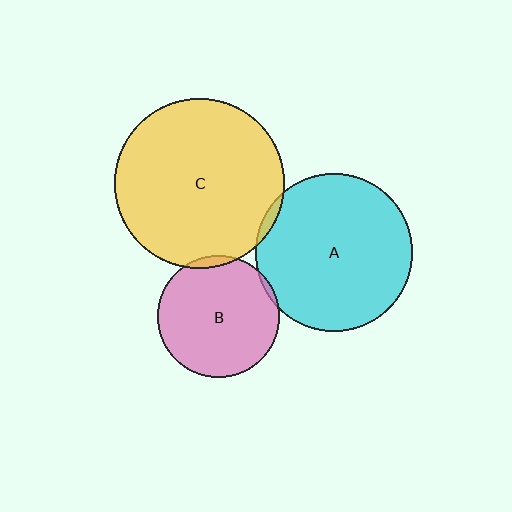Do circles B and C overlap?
Yes.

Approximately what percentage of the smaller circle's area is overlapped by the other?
Approximately 5%.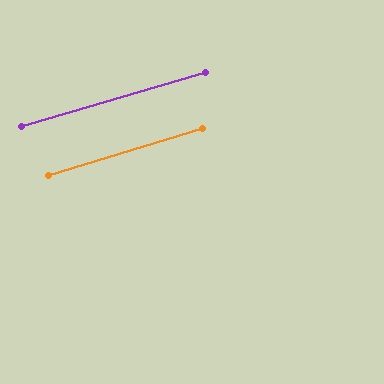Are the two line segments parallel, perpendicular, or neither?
Parallel — their directions differ by only 0.5°.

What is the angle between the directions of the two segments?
Approximately 1 degree.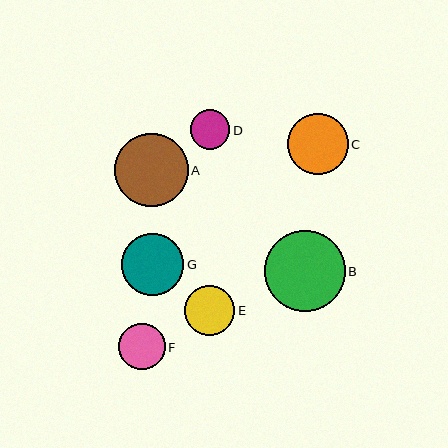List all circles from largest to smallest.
From largest to smallest: B, A, G, C, E, F, D.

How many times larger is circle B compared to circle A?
Circle B is approximately 1.1 times the size of circle A.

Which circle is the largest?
Circle B is the largest with a size of approximately 81 pixels.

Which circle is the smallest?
Circle D is the smallest with a size of approximately 39 pixels.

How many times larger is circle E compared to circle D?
Circle E is approximately 1.3 times the size of circle D.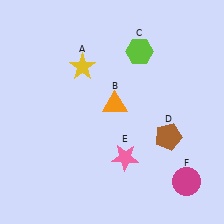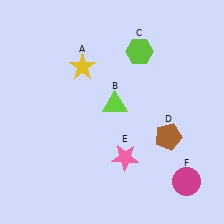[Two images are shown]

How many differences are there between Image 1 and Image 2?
There is 1 difference between the two images.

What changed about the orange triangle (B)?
In Image 1, B is orange. In Image 2, it changed to lime.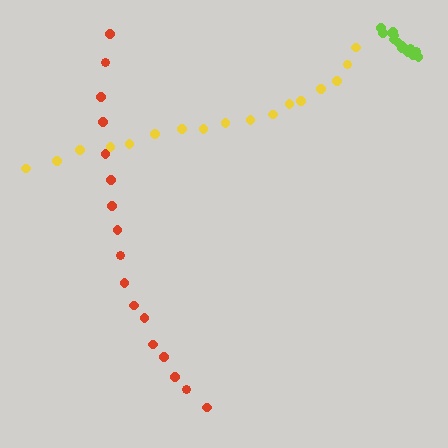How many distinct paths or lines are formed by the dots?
There are 3 distinct paths.